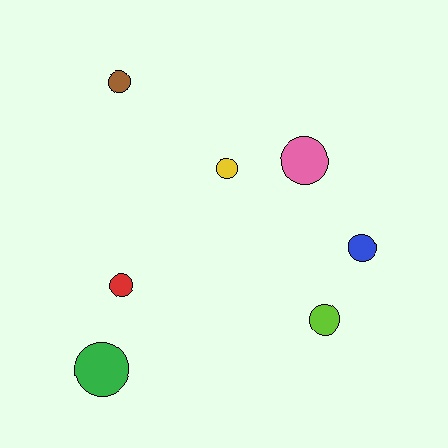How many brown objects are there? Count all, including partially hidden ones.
There is 1 brown object.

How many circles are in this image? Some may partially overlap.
There are 7 circles.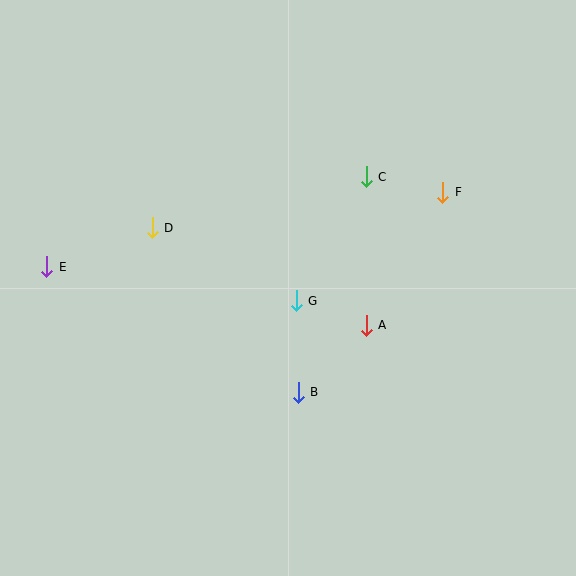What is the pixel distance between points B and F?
The distance between B and F is 247 pixels.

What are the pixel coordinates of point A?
Point A is at (366, 325).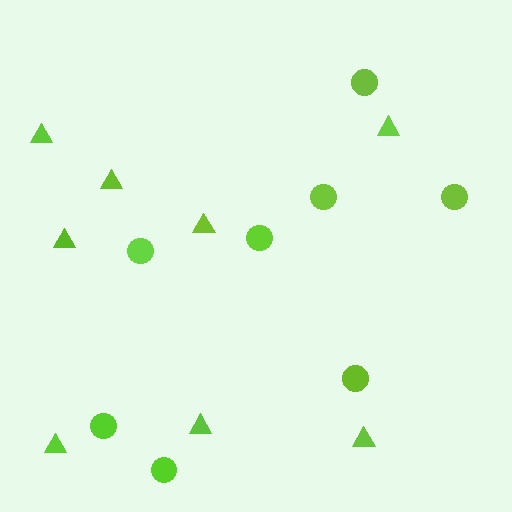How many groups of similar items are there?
There are 2 groups: one group of triangles (8) and one group of circles (8).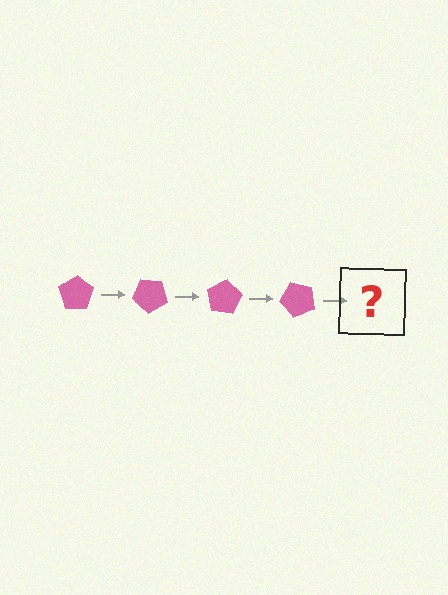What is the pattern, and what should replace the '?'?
The pattern is that the pentagon rotates 40 degrees each step. The '?' should be a pink pentagon rotated 160 degrees.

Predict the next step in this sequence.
The next step is a pink pentagon rotated 160 degrees.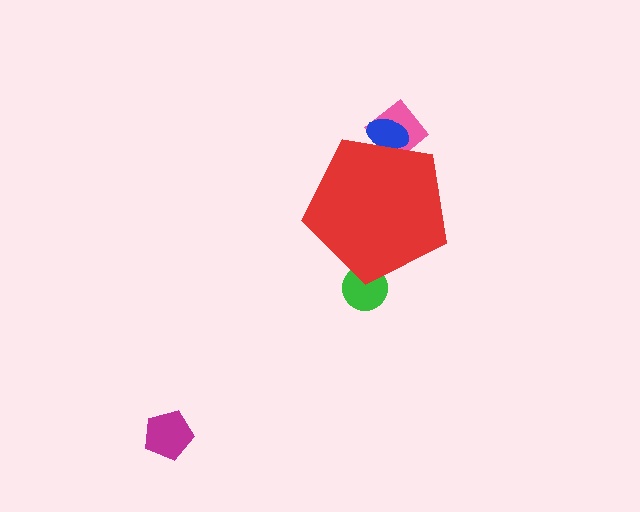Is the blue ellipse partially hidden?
Yes, the blue ellipse is partially hidden behind the red pentagon.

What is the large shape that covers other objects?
A red pentagon.